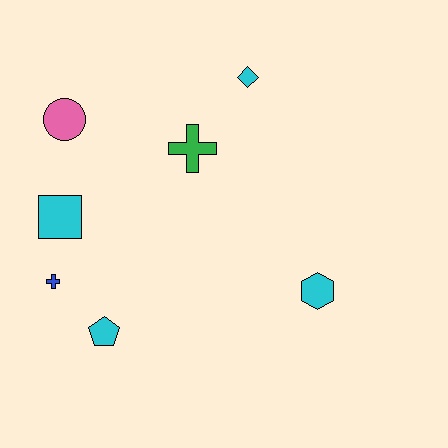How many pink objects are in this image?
There is 1 pink object.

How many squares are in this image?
There is 1 square.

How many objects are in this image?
There are 7 objects.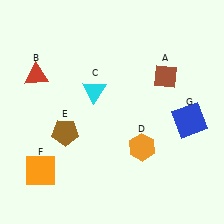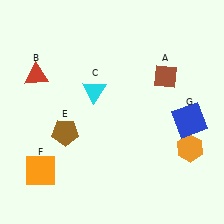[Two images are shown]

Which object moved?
The orange hexagon (D) moved right.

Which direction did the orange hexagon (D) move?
The orange hexagon (D) moved right.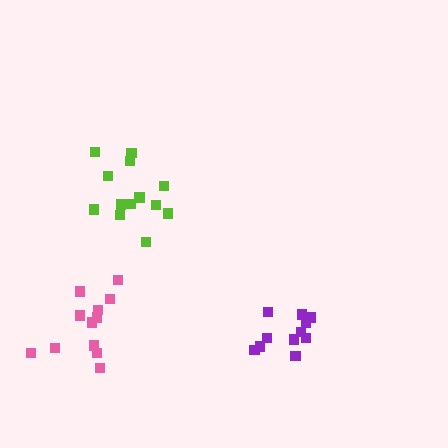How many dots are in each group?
Group 1: 13 dots, Group 2: 12 dots, Group 3: 11 dots (36 total).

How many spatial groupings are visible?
There are 3 spatial groupings.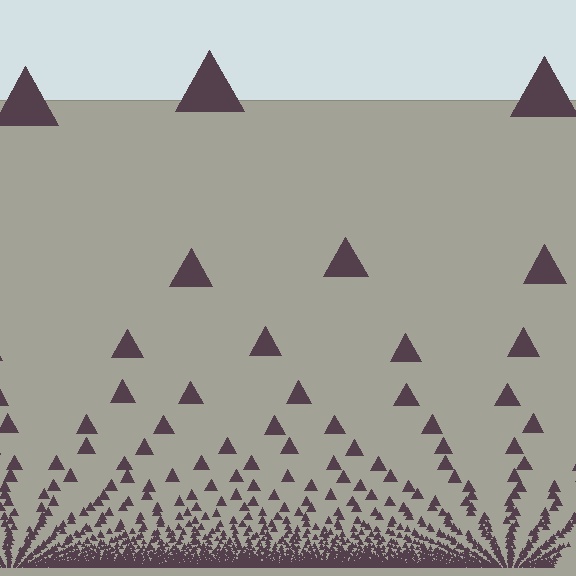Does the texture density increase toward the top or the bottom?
Density increases toward the bottom.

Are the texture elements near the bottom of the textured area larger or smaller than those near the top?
Smaller. The gradient is inverted — elements near the bottom are smaller and denser.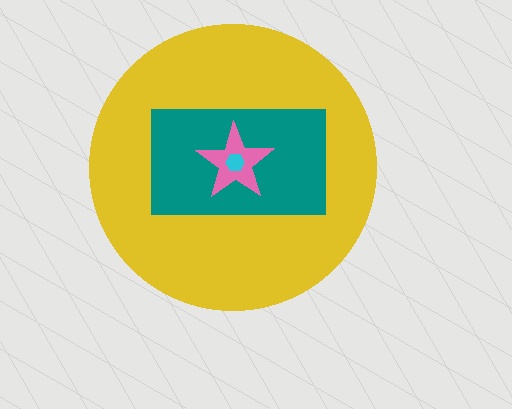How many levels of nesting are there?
4.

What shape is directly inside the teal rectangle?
The pink star.